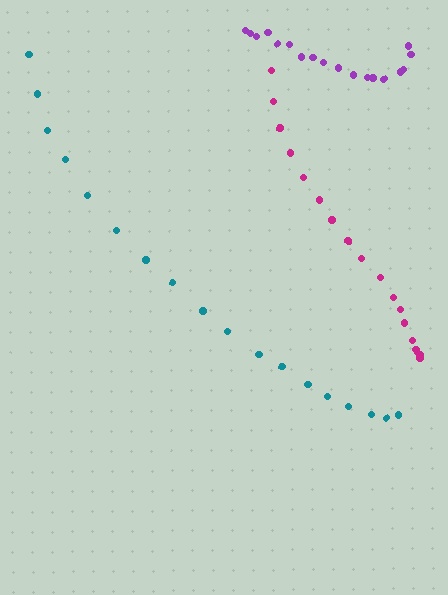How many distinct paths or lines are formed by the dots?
There are 3 distinct paths.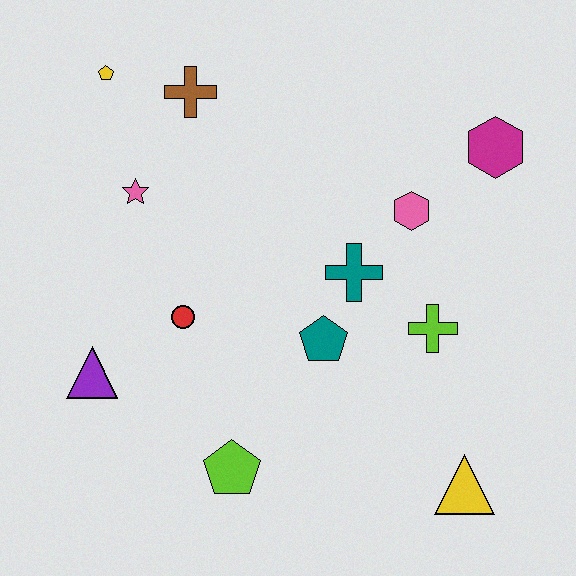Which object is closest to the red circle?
The purple triangle is closest to the red circle.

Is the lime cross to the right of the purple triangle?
Yes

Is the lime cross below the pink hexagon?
Yes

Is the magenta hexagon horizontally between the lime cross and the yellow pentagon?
No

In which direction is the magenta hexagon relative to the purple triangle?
The magenta hexagon is to the right of the purple triangle.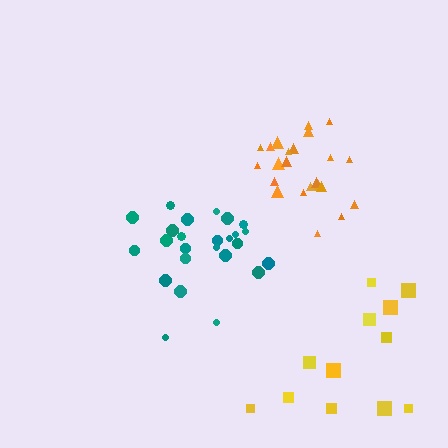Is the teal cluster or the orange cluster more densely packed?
Orange.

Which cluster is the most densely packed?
Orange.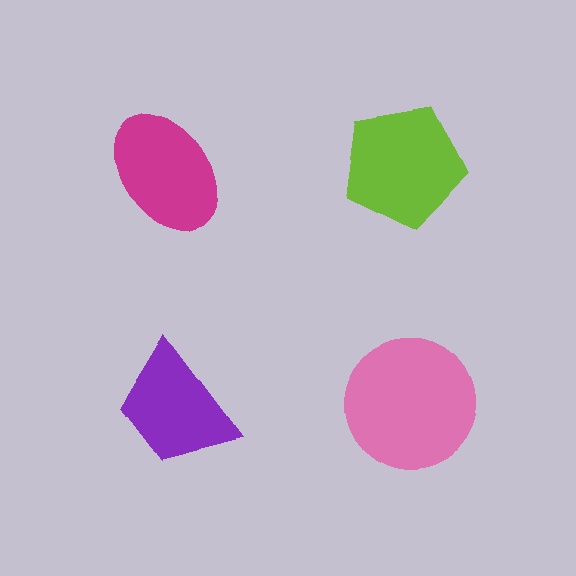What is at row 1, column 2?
A lime pentagon.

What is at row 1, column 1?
A magenta ellipse.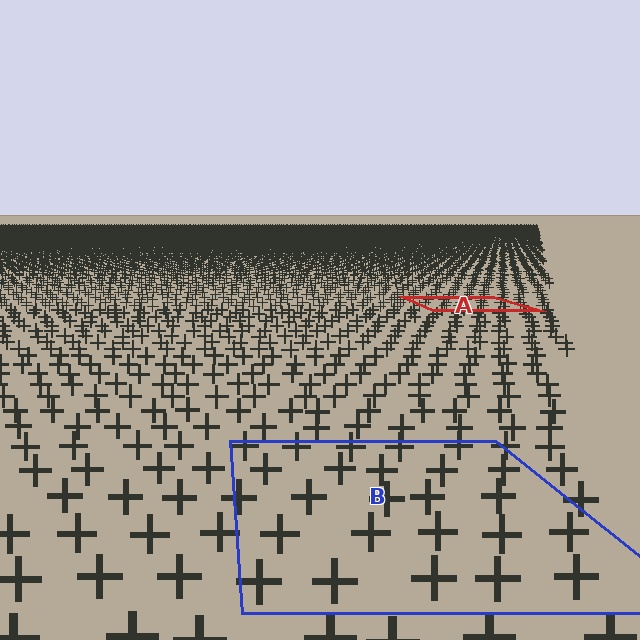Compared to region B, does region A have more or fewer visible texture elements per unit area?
Region A has more texture elements per unit area — they are packed more densely because it is farther away.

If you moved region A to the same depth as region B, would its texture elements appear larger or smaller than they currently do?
They would appear larger. At a closer depth, the same texture elements are projected at a bigger on-screen size.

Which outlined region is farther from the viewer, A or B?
Region A is farther from the viewer — the texture elements inside it appear smaller and more densely packed.